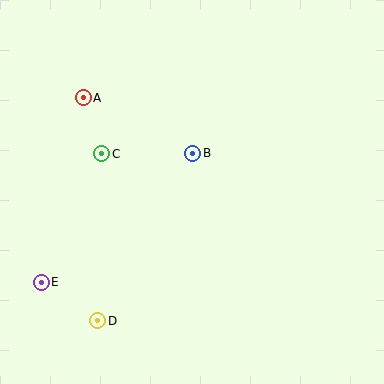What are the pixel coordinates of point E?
Point E is at (41, 282).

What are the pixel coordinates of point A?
Point A is at (83, 98).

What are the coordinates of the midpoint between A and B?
The midpoint between A and B is at (138, 126).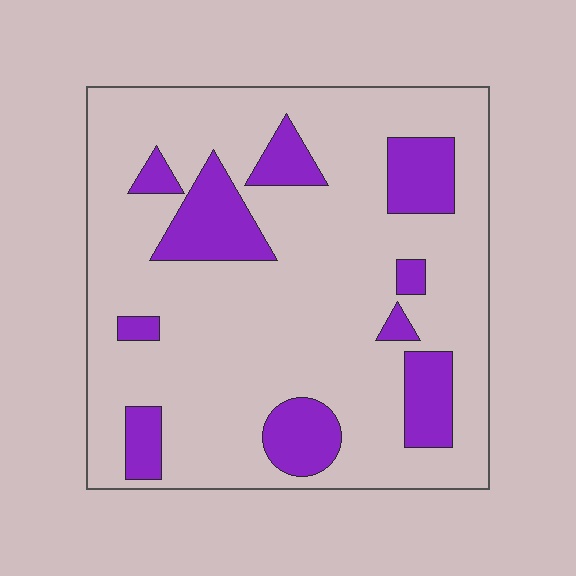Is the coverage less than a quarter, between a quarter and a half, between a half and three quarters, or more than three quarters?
Less than a quarter.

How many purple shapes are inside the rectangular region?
10.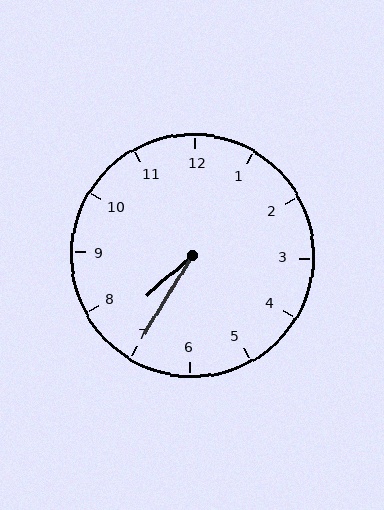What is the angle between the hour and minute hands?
Approximately 18 degrees.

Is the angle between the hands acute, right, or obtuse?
It is acute.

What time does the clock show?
7:35.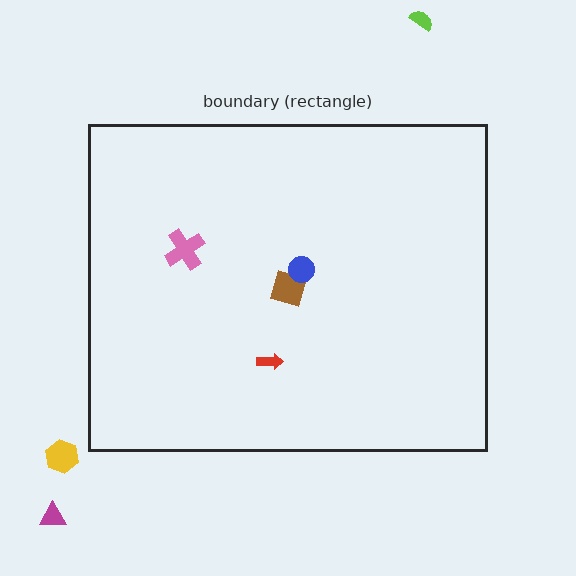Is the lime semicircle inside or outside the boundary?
Outside.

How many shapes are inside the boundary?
4 inside, 3 outside.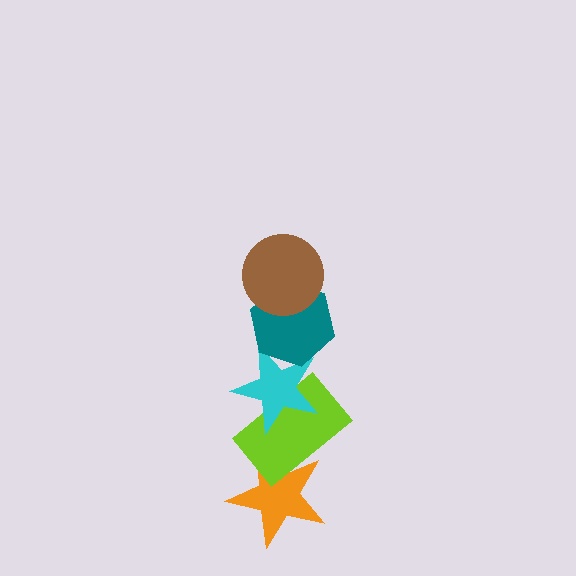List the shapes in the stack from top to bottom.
From top to bottom: the brown circle, the teal hexagon, the cyan star, the lime rectangle, the orange star.